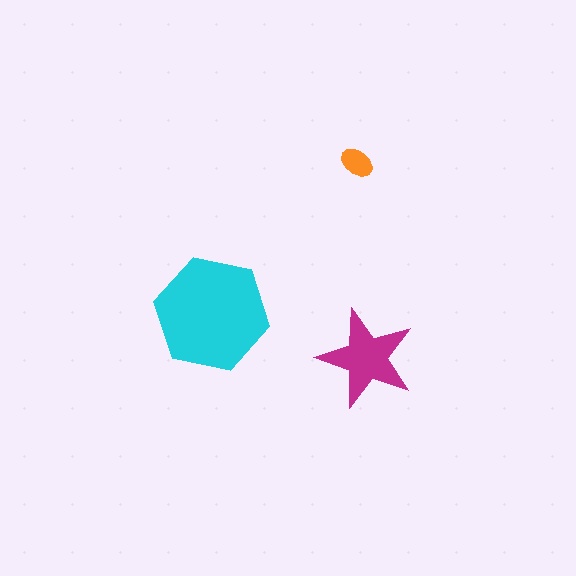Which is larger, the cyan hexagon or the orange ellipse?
The cyan hexagon.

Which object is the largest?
The cyan hexagon.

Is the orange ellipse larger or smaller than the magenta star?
Smaller.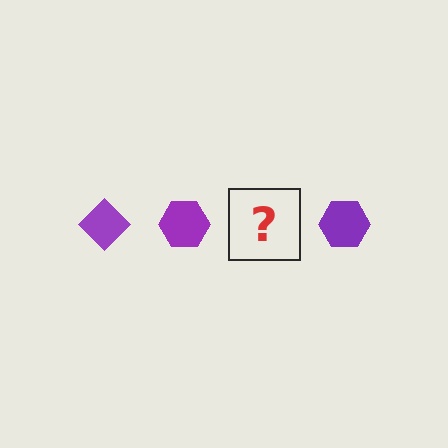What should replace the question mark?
The question mark should be replaced with a purple diamond.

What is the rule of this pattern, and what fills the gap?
The rule is that the pattern cycles through diamond, hexagon shapes in purple. The gap should be filled with a purple diamond.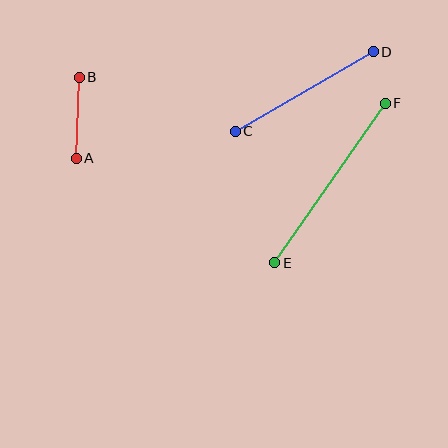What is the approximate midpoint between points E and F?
The midpoint is at approximately (330, 183) pixels.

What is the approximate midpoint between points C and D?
The midpoint is at approximately (304, 92) pixels.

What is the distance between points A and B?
The distance is approximately 81 pixels.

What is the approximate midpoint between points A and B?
The midpoint is at approximately (78, 118) pixels.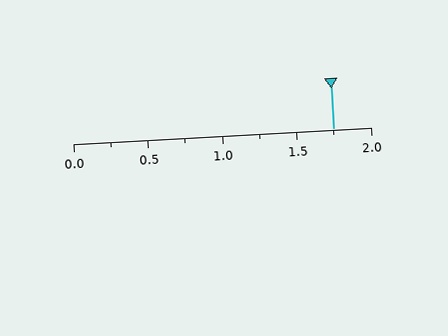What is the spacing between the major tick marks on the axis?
The major ticks are spaced 0.5 apart.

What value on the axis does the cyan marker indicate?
The marker indicates approximately 1.75.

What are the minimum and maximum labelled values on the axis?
The axis runs from 0.0 to 2.0.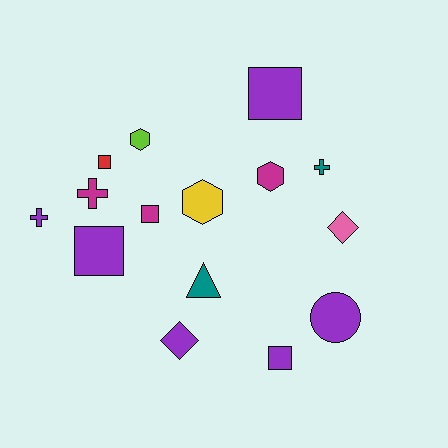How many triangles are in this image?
There is 1 triangle.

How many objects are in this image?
There are 15 objects.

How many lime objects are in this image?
There is 1 lime object.